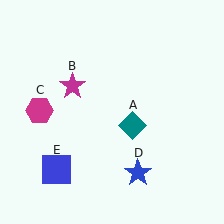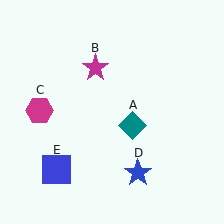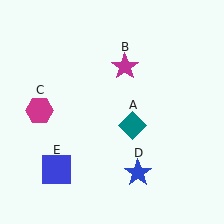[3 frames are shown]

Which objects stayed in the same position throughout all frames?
Teal diamond (object A) and magenta hexagon (object C) and blue star (object D) and blue square (object E) remained stationary.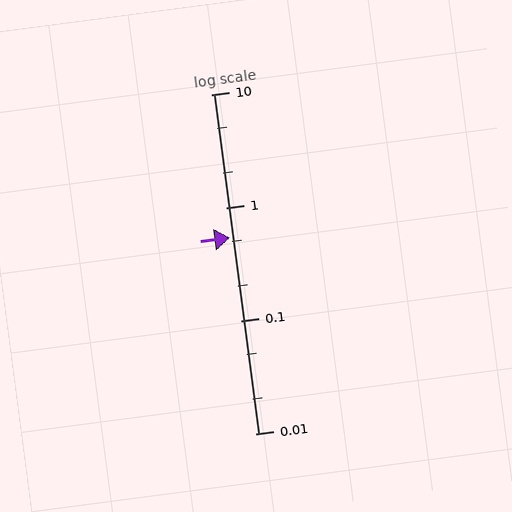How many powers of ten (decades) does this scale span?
The scale spans 3 decades, from 0.01 to 10.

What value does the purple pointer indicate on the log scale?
The pointer indicates approximately 0.54.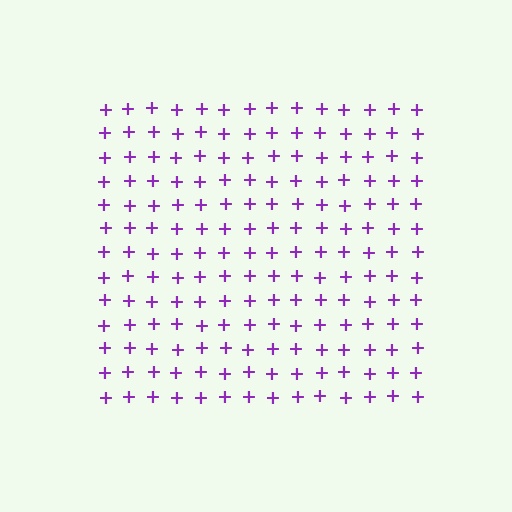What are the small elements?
The small elements are plus signs.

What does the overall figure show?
The overall figure shows a square.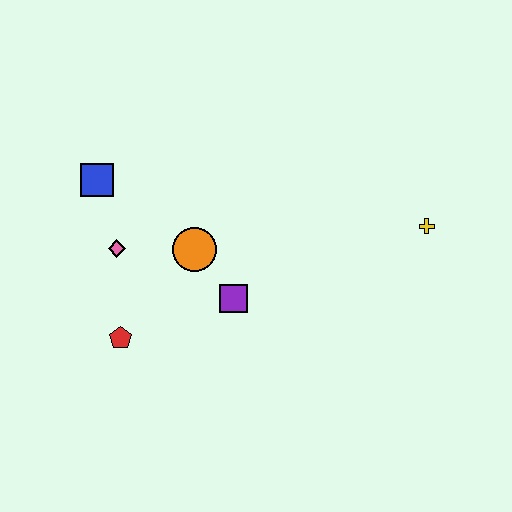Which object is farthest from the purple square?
The yellow cross is farthest from the purple square.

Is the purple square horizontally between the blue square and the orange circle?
No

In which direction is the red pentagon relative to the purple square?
The red pentagon is to the left of the purple square.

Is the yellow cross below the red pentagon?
No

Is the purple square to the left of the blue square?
No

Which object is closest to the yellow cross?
The purple square is closest to the yellow cross.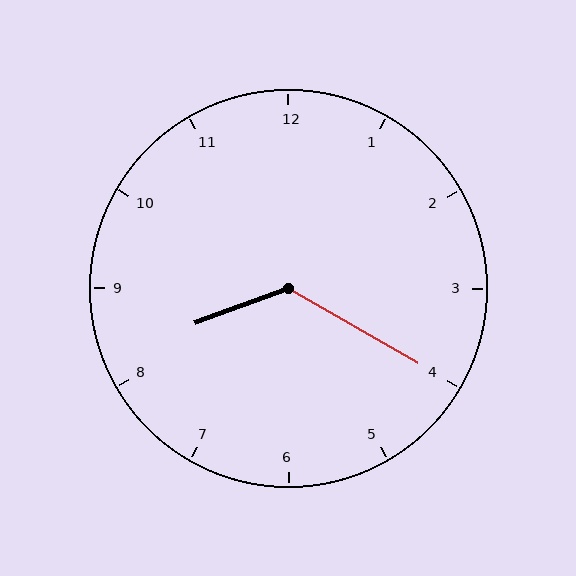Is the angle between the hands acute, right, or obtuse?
It is obtuse.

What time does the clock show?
8:20.